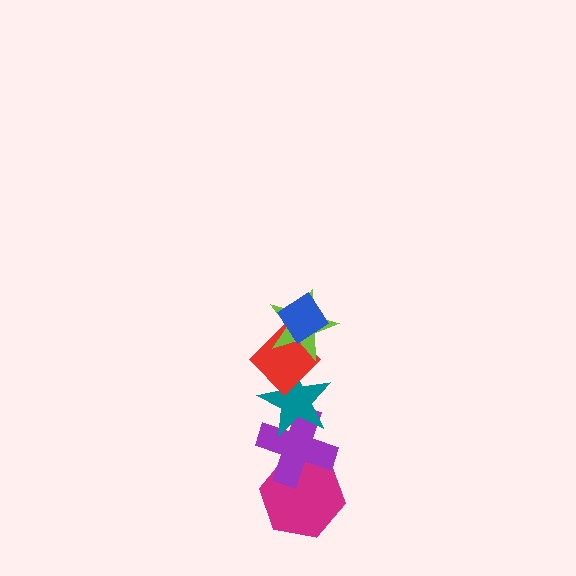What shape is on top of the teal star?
The red diamond is on top of the teal star.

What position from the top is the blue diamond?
The blue diamond is 1st from the top.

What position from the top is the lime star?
The lime star is 2nd from the top.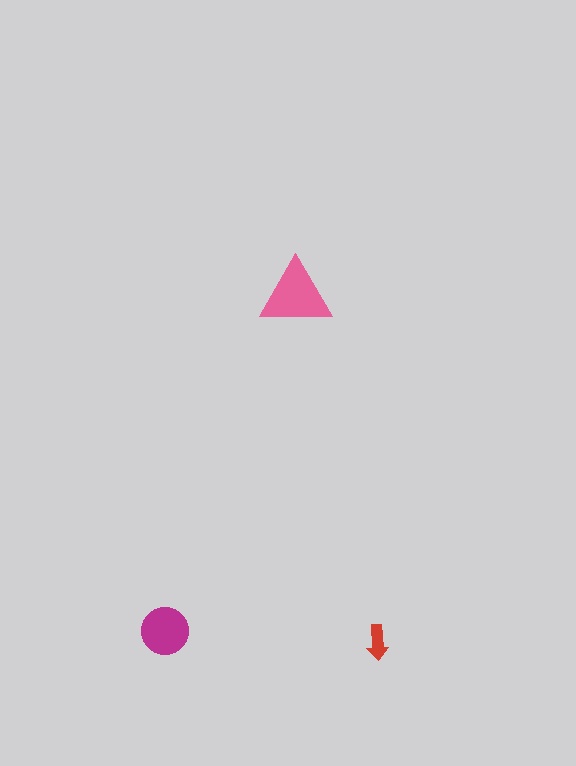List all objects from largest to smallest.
The pink triangle, the magenta circle, the red arrow.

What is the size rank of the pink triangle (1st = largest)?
1st.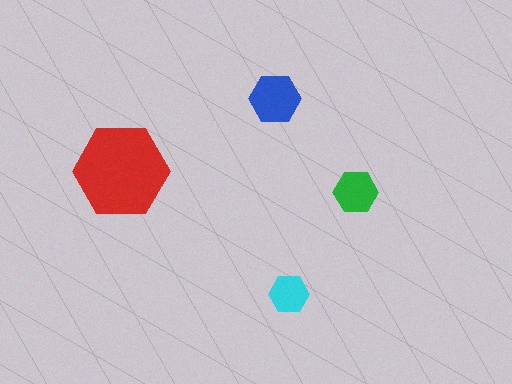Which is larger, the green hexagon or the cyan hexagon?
The green one.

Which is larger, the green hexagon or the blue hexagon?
The blue one.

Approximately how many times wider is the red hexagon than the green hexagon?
About 2 times wider.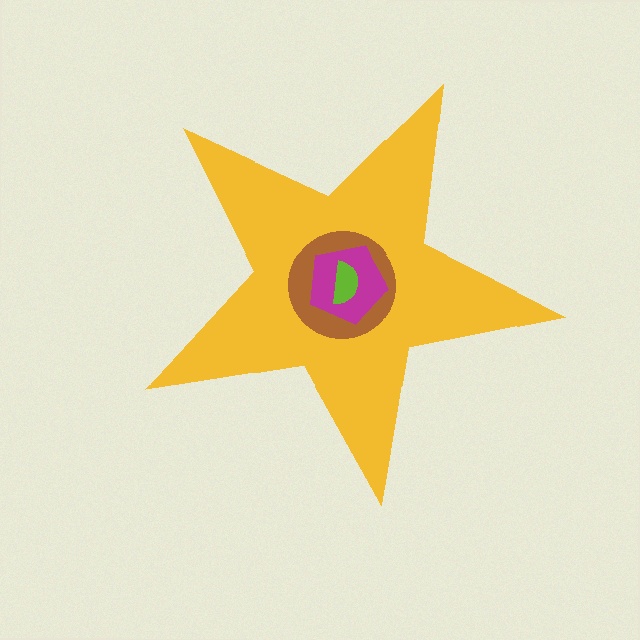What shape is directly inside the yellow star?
The brown circle.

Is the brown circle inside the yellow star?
Yes.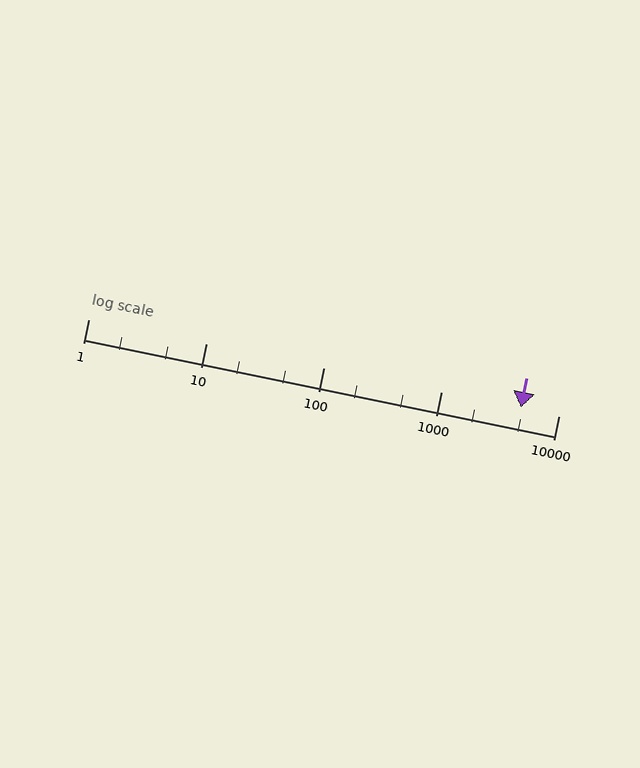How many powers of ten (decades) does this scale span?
The scale spans 4 decades, from 1 to 10000.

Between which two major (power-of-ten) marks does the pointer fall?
The pointer is between 1000 and 10000.